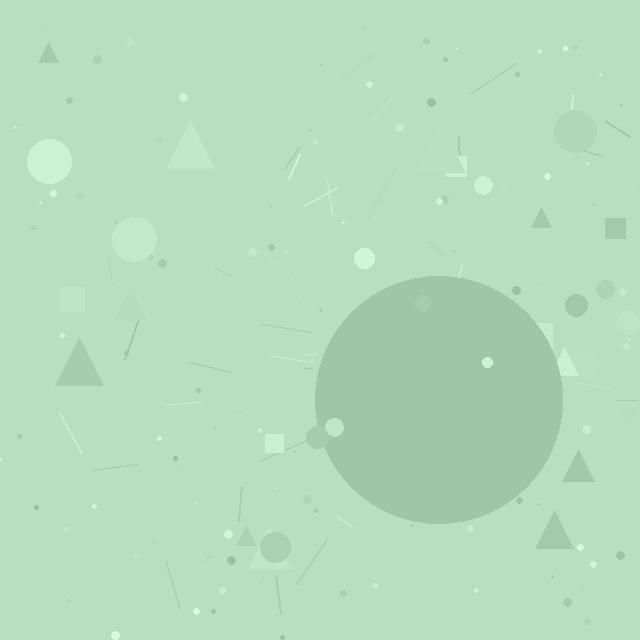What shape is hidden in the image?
A circle is hidden in the image.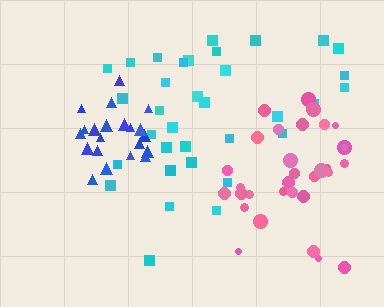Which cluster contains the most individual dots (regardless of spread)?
Cyan (34).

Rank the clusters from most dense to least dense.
blue, pink, cyan.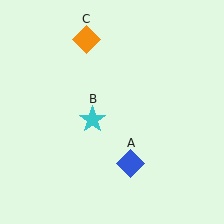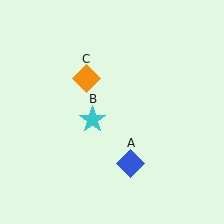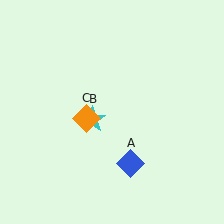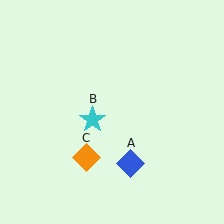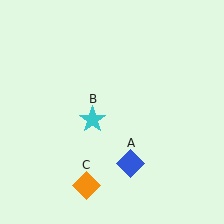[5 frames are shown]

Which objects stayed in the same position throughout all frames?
Blue diamond (object A) and cyan star (object B) remained stationary.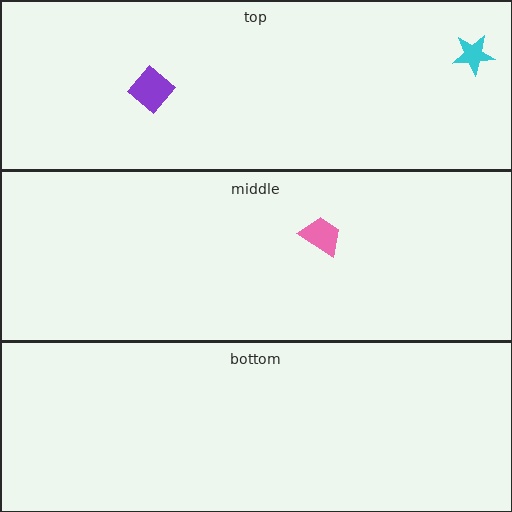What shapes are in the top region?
The cyan star, the purple diamond.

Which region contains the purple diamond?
The top region.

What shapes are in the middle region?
The pink trapezoid.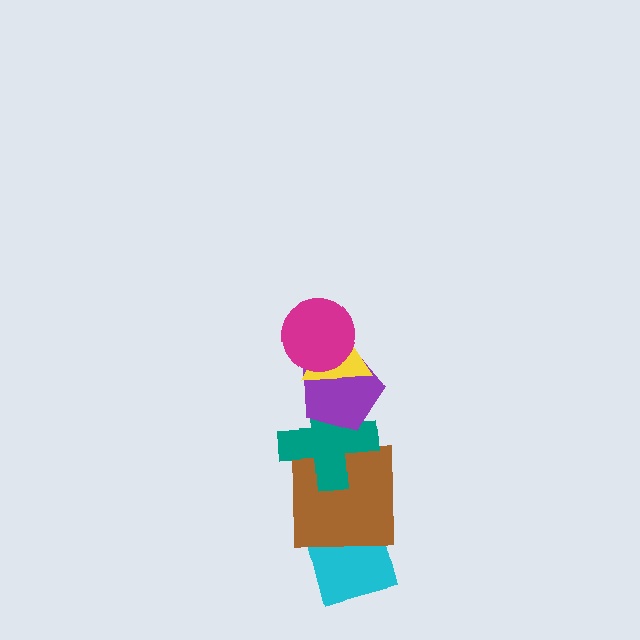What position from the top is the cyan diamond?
The cyan diamond is 6th from the top.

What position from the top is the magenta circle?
The magenta circle is 1st from the top.